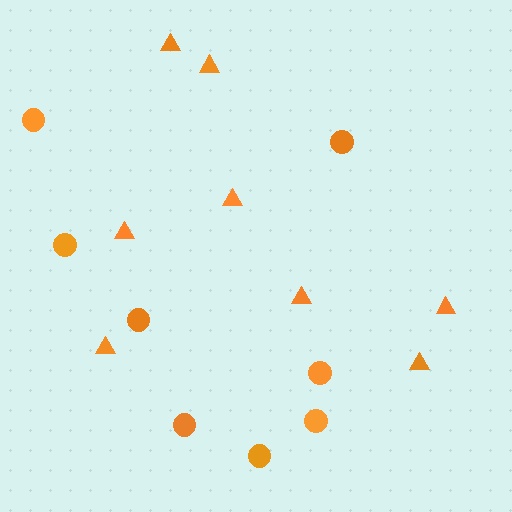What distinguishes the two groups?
There are 2 groups: one group of triangles (8) and one group of circles (8).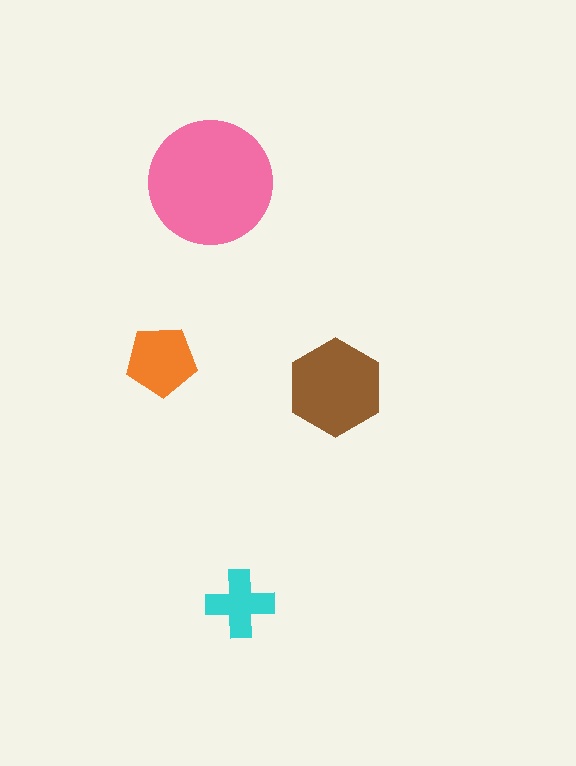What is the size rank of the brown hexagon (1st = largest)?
2nd.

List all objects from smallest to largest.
The cyan cross, the orange pentagon, the brown hexagon, the pink circle.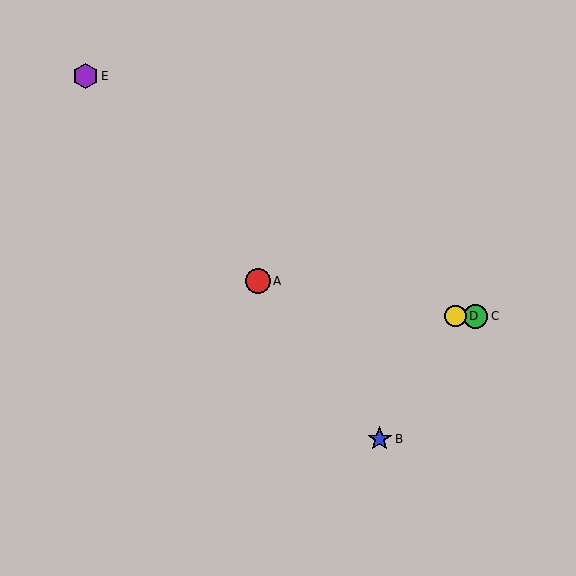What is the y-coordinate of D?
Object D is at y≈316.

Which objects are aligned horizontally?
Objects C, D are aligned horizontally.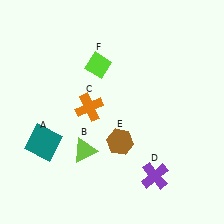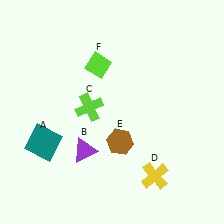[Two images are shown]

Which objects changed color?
B changed from lime to purple. C changed from orange to lime. D changed from purple to yellow.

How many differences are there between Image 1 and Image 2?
There are 3 differences between the two images.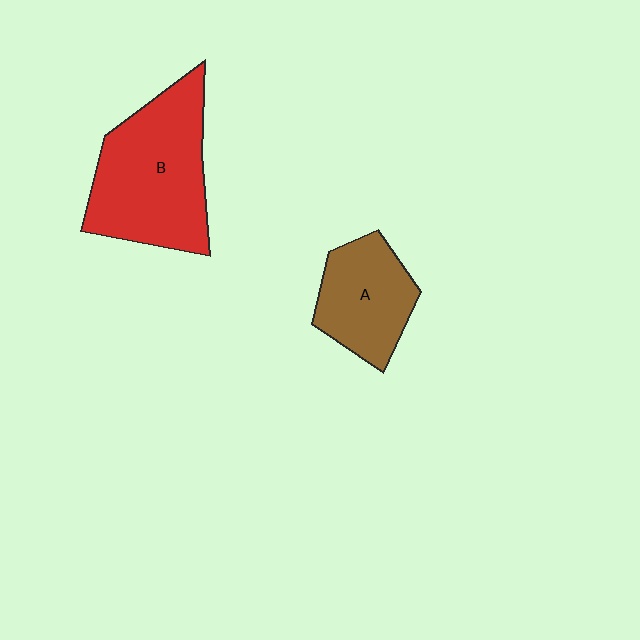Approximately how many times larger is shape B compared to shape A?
Approximately 1.7 times.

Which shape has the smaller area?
Shape A (brown).